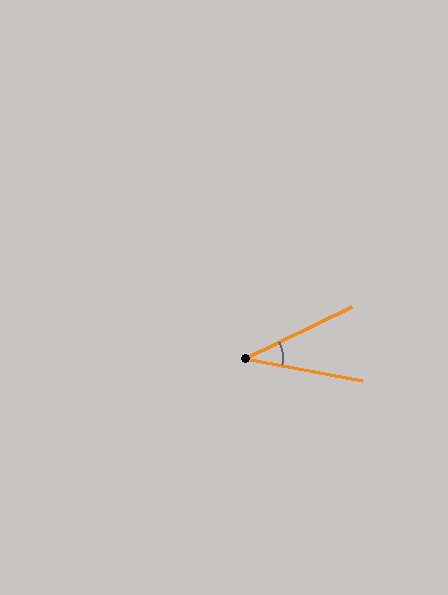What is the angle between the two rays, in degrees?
Approximately 36 degrees.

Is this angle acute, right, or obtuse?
It is acute.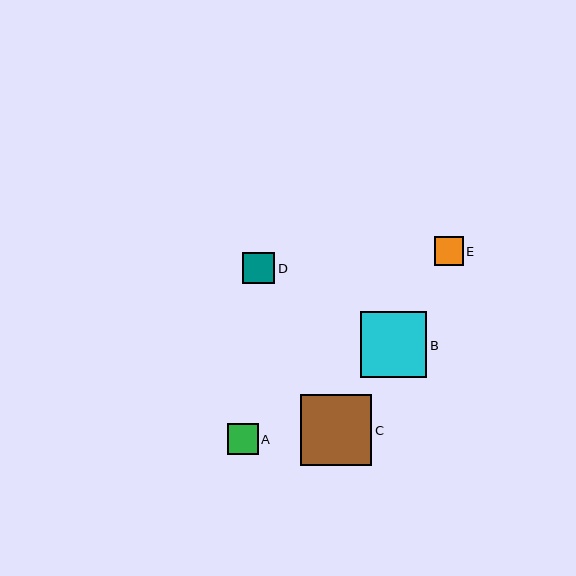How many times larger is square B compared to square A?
Square B is approximately 2.2 times the size of square A.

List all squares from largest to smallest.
From largest to smallest: C, B, D, A, E.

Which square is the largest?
Square C is the largest with a size of approximately 71 pixels.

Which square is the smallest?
Square E is the smallest with a size of approximately 29 pixels.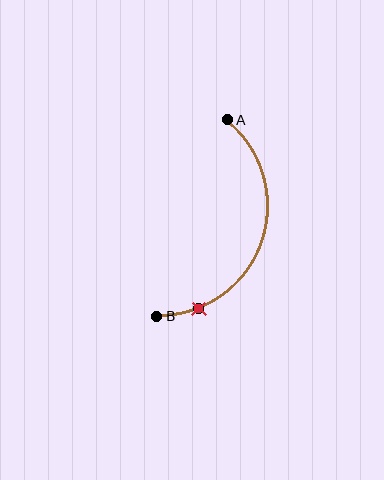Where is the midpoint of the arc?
The arc midpoint is the point on the curve farthest from the straight line joining A and B. It sits to the right of that line.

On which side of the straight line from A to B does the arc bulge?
The arc bulges to the right of the straight line connecting A and B.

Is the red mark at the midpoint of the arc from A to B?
No. The red mark lies on the arc but is closer to endpoint B. The arc midpoint would be at the point on the curve equidistant along the arc from both A and B.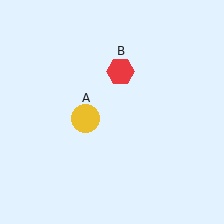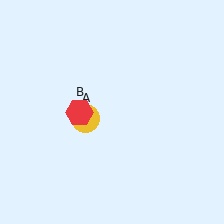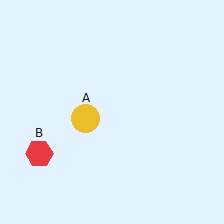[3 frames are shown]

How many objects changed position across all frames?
1 object changed position: red hexagon (object B).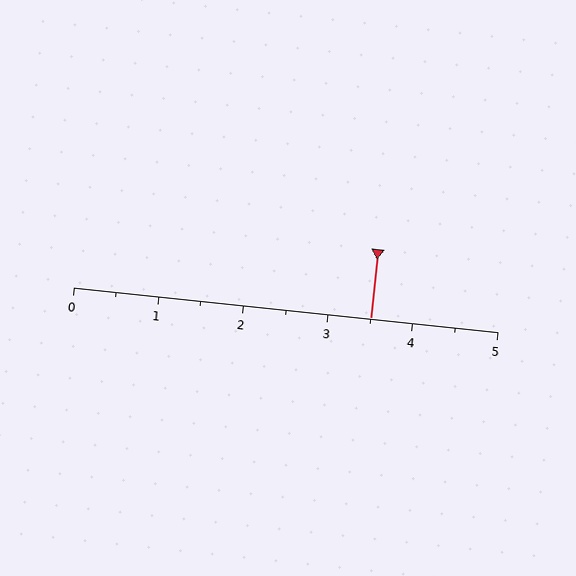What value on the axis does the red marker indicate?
The marker indicates approximately 3.5.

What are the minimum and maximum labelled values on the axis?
The axis runs from 0 to 5.